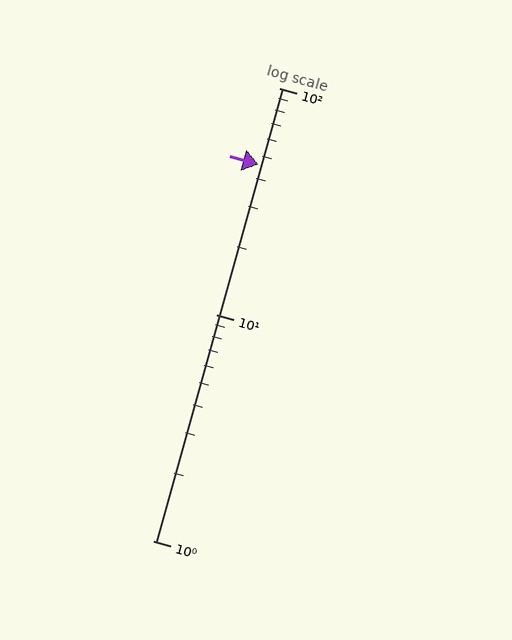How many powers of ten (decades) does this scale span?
The scale spans 2 decades, from 1 to 100.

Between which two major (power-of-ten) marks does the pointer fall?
The pointer is between 10 and 100.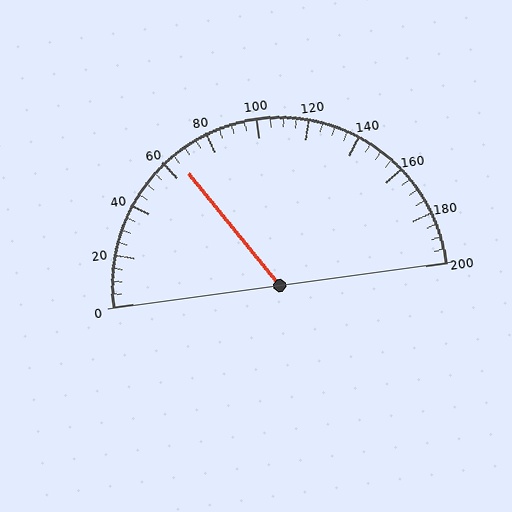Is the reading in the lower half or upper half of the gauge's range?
The reading is in the lower half of the range (0 to 200).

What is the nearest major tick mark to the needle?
The nearest major tick mark is 60.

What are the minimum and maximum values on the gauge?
The gauge ranges from 0 to 200.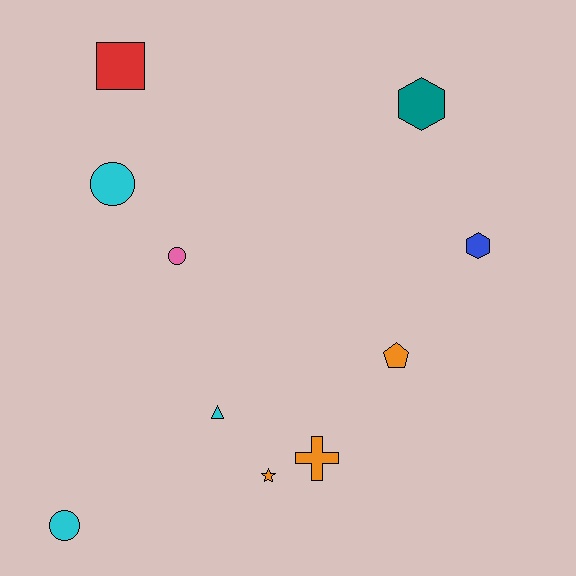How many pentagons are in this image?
There is 1 pentagon.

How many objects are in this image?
There are 10 objects.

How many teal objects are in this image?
There is 1 teal object.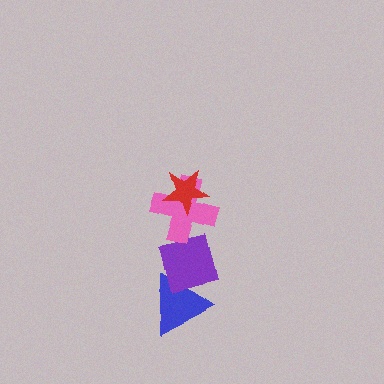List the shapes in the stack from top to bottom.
From top to bottom: the red star, the pink cross, the purple square, the blue triangle.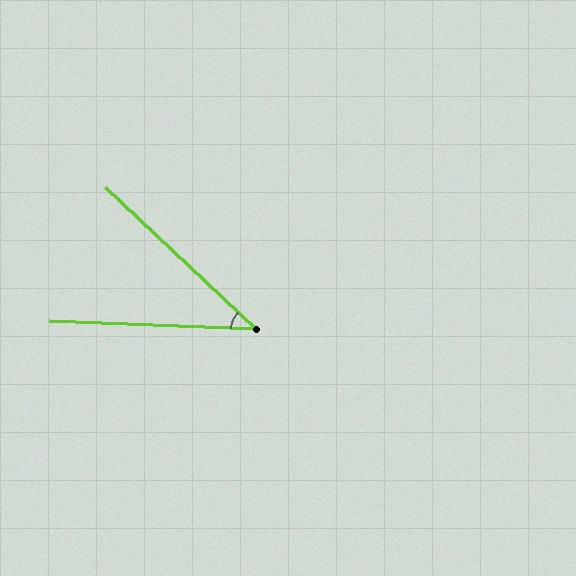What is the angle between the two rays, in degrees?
Approximately 41 degrees.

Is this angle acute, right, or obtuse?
It is acute.